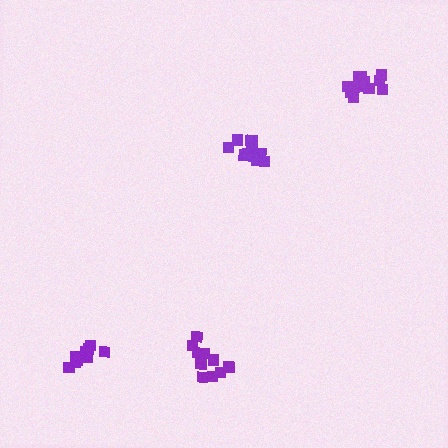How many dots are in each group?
Group 1: 9 dots, Group 2: 12 dots, Group 3: 12 dots, Group 4: 11 dots (44 total).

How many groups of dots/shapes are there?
There are 4 groups.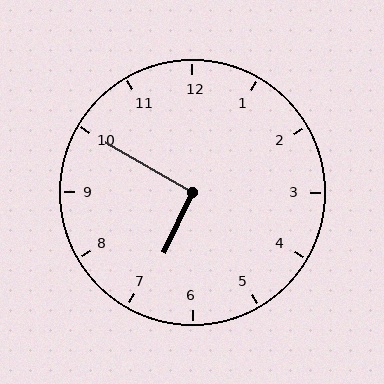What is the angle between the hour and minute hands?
Approximately 95 degrees.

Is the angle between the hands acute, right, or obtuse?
It is right.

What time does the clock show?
6:50.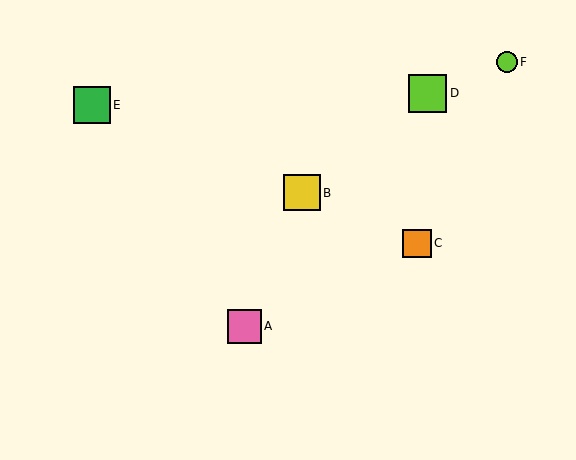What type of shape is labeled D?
Shape D is a lime square.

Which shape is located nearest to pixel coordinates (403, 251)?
The orange square (labeled C) at (417, 243) is nearest to that location.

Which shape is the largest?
The lime square (labeled D) is the largest.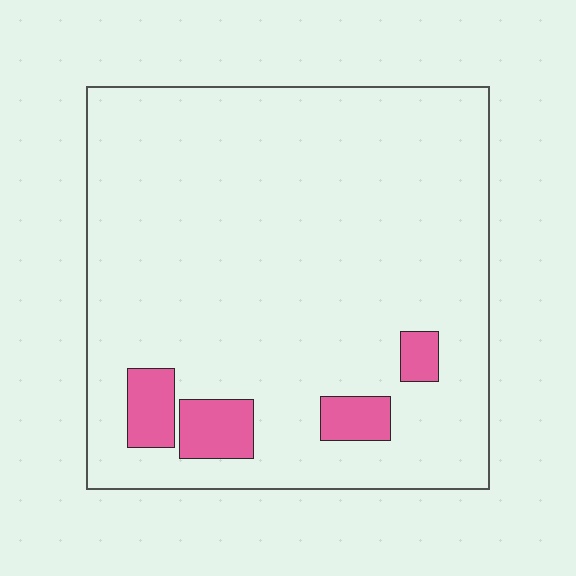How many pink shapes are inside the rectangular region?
4.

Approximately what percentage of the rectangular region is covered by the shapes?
Approximately 10%.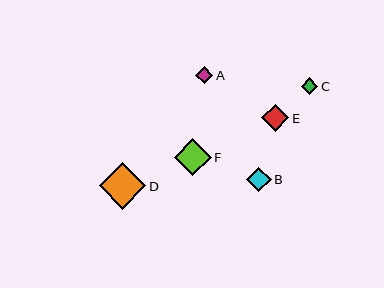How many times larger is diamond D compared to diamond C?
Diamond D is approximately 2.8 times the size of diamond C.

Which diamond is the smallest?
Diamond C is the smallest with a size of approximately 17 pixels.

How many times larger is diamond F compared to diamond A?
Diamond F is approximately 2.2 times the size of diamond A.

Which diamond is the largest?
Diamond D is the largest with a size of approximately 46 pixels.